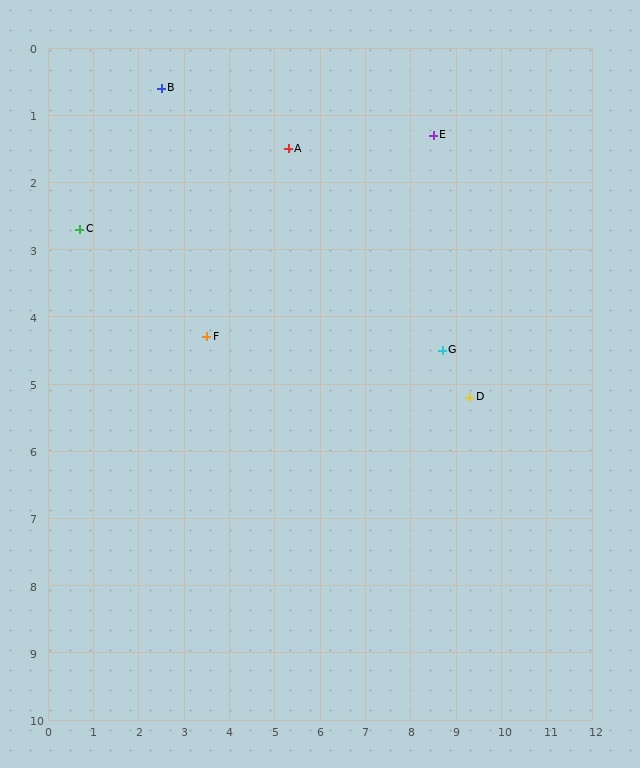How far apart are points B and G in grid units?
Points B and G are about 7.3 grid units apart.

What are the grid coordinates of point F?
Point F is at approximately (3.5, 4.3).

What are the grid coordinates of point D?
Point D is at approximately (9.3, 5.2).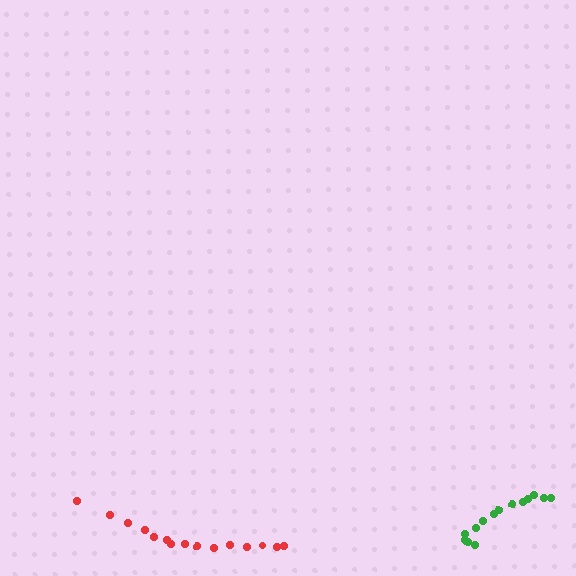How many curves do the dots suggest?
There are 2 distinct paths.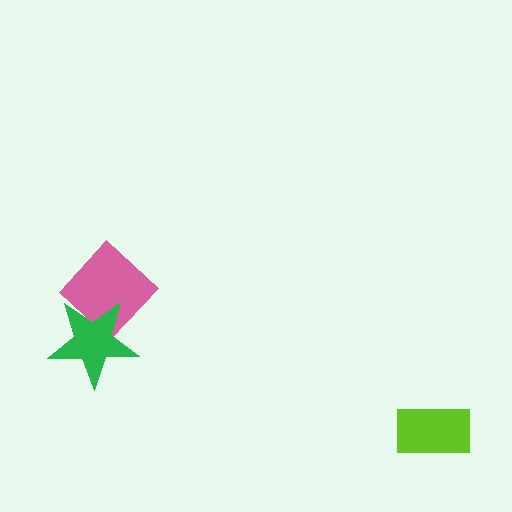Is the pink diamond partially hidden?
Yes, it is partially covered by another shape.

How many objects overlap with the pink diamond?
1 object overlaps with the pink diamond.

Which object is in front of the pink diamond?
The green star is in front of the pink diamond.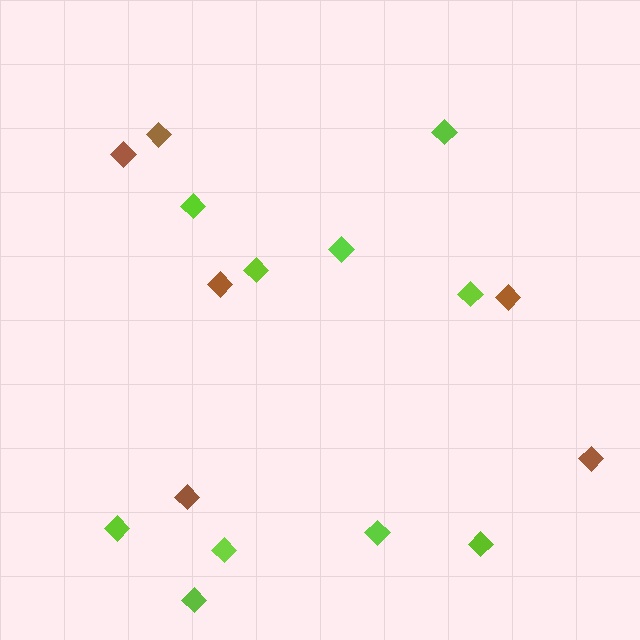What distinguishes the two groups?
There are 2 groups: one group of lime diamonds (10) and one group of brown diamonds (6).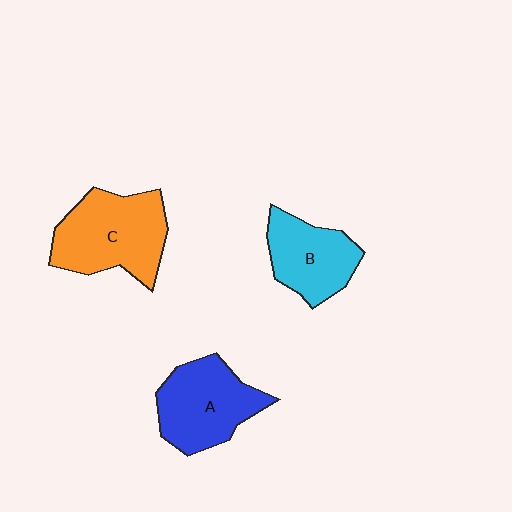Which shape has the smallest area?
Shape B (cyan).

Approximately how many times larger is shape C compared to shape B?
Approximately 1.4 times.